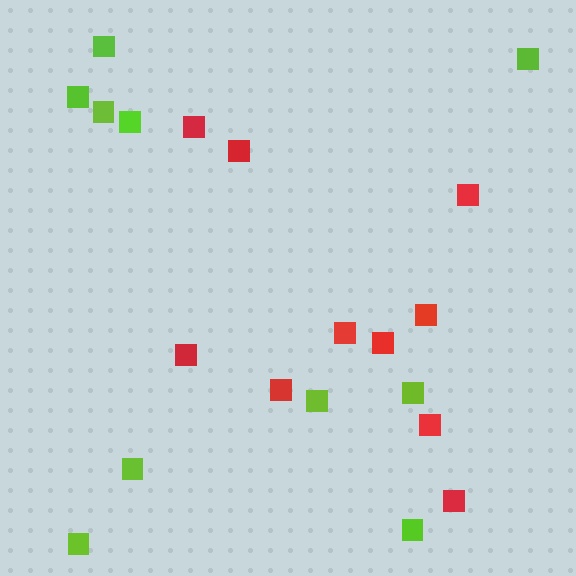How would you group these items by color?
There are 2 groups: one group of red squares (10) and one group of lime squares (10).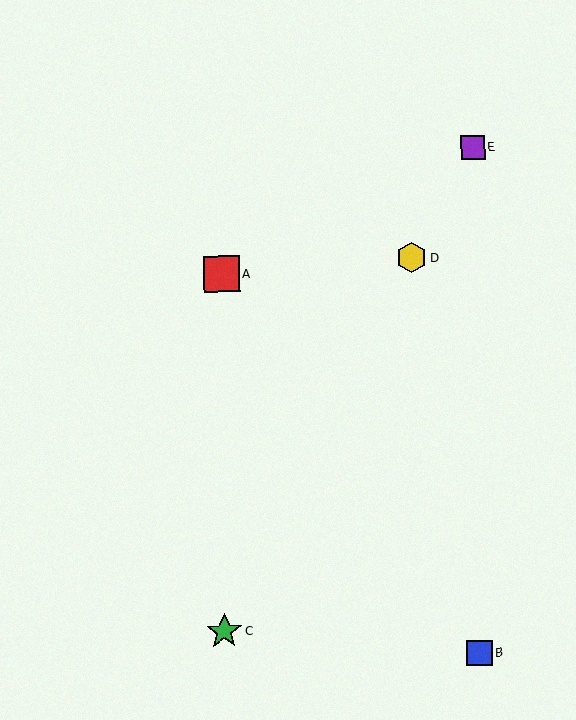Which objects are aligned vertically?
Objects A, C are aligned vertically.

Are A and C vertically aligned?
Yes, both are at x≈222.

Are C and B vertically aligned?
No, C is at x≈224 and B is at x≈480.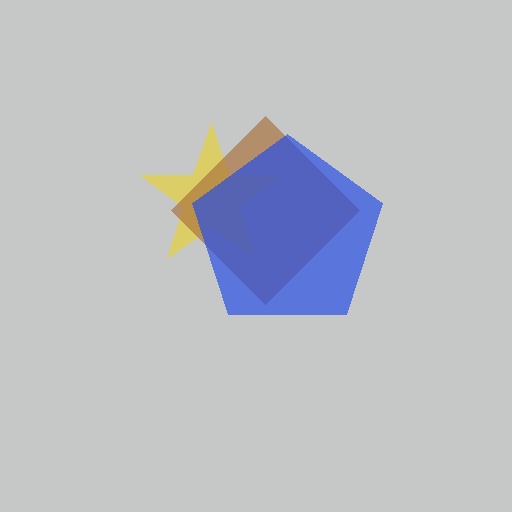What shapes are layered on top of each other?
The layered shapes are: a yellow star, a brown diamond, a blue pentagon.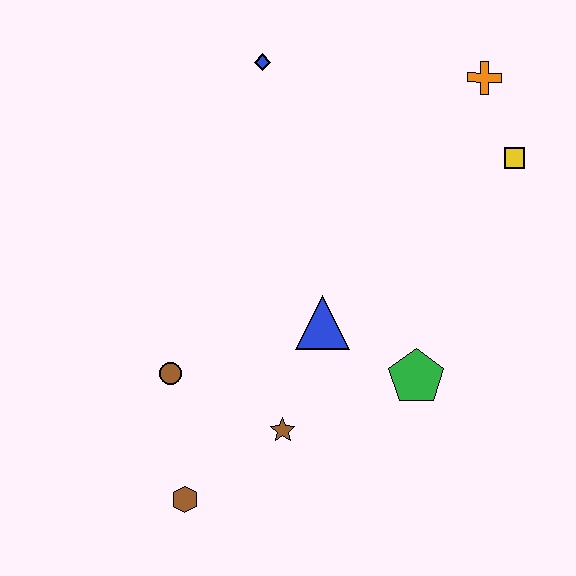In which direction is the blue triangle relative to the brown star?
The blue triangle is above the brown star.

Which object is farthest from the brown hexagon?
The orange cross is farthest from the brown hexagon.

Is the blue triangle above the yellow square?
No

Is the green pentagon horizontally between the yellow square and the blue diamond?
Yes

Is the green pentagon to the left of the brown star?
No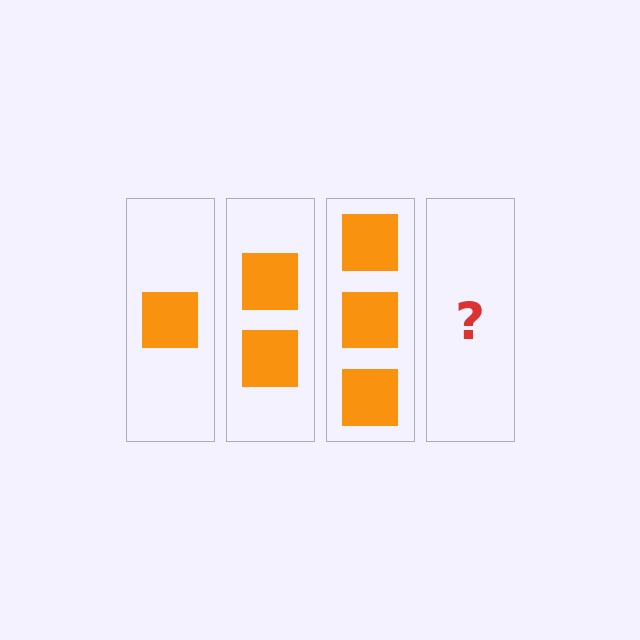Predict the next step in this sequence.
The next step is 4 squares.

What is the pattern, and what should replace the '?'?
The pattern is that each step adds one more square. The '?' should be 4 squares.